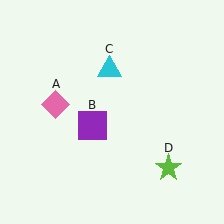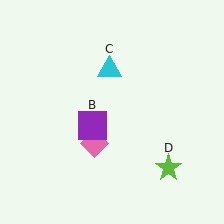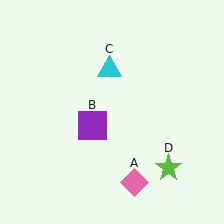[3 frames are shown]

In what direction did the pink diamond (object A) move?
The pink diamond (object A) moved down and to the right.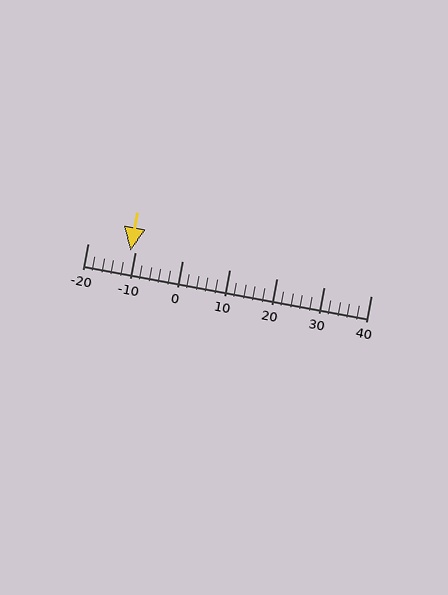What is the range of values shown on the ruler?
The ruler shows values from -20 to 40.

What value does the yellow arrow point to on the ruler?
The yellow arrow points to approximately -11.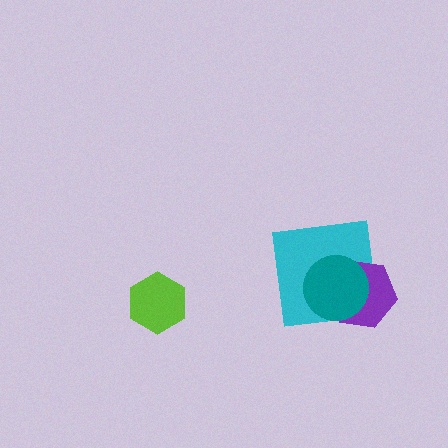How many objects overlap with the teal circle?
2 objects overlap with the teal circle.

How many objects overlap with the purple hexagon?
2 objects overlap with the purple hexagon.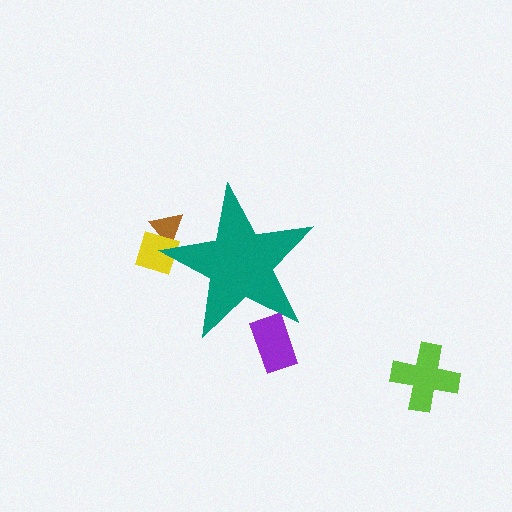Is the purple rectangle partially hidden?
Yes, the purple rectangle is partially hidden behind the teal star.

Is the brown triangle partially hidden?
Yes, the brown triangle is partially hidden behind the teal star.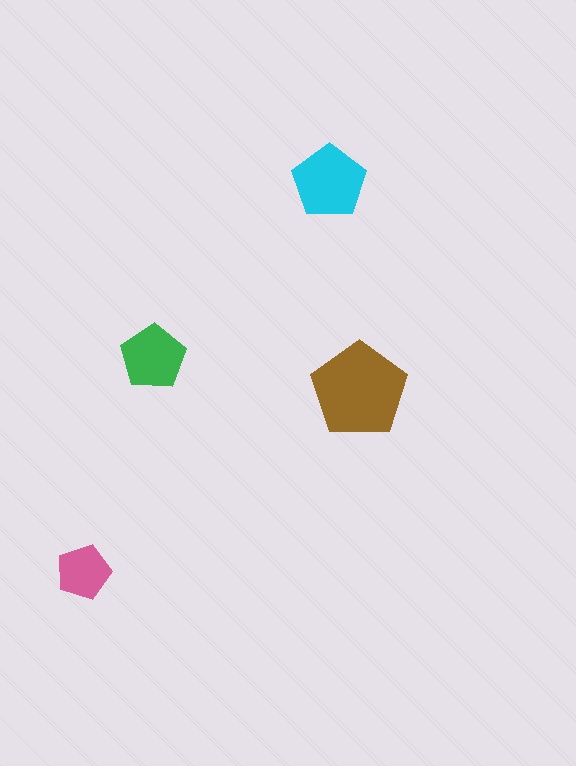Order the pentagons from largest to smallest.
the brown one, the cyan one, the green one, the pink one.